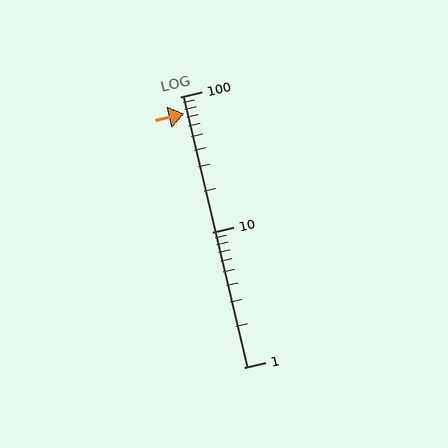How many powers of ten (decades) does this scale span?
The scale spans 2 decades, from 1 to 100.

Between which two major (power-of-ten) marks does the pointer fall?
The pointer is between 10 and 100.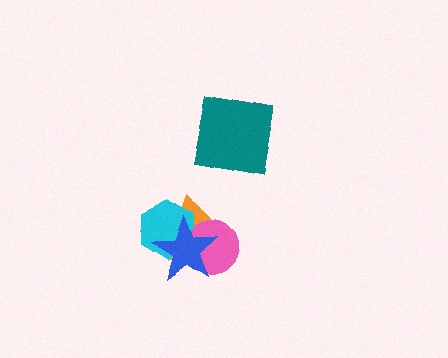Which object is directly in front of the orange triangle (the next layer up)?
The cyan hexagon is directly in front of the orange triangle.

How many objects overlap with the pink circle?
3 objects overlap with the pink circle.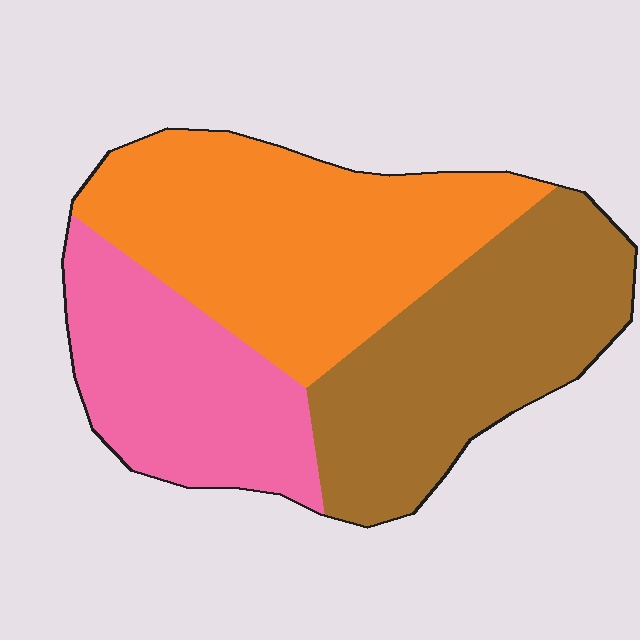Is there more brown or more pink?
Brown.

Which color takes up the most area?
Orange, at roughly 40%.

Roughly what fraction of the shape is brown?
Brown takes up about one third (1/3) of the shape.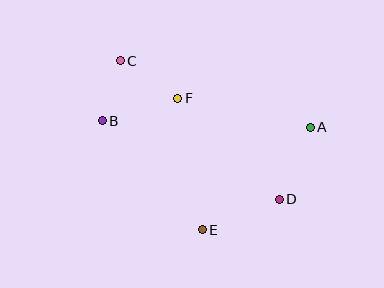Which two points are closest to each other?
Points B and C are closest to each other.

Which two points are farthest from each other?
Points C and D are farthest from each other.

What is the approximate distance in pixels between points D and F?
The distance between D and F is approximately 143 pixels.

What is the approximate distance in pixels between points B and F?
The distance between B and F is approximately 79 pixels.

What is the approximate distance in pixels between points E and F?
The distance between E and F is approximately 134 pixels.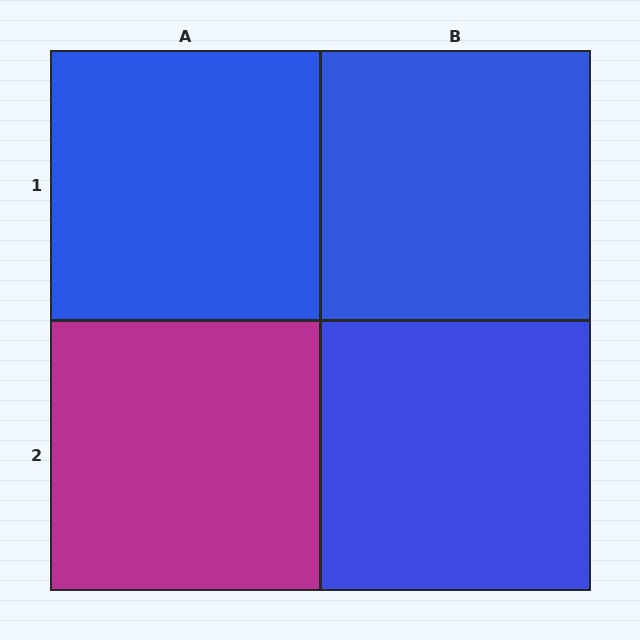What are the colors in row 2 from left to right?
Magenta, blue.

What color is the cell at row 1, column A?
Blue.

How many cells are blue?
3 cells are blue.